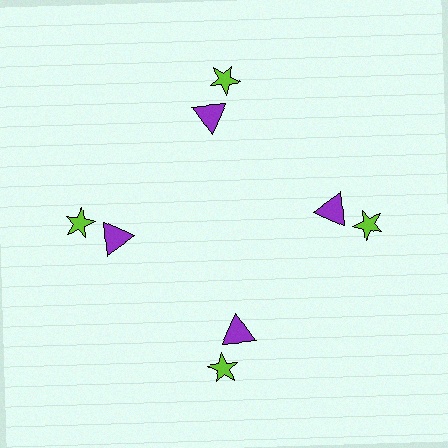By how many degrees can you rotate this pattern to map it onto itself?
The pattern maps onto itself every 90 degrees of rotation.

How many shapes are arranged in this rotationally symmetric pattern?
There are 8 shapes, arranged in 4 groups of 2.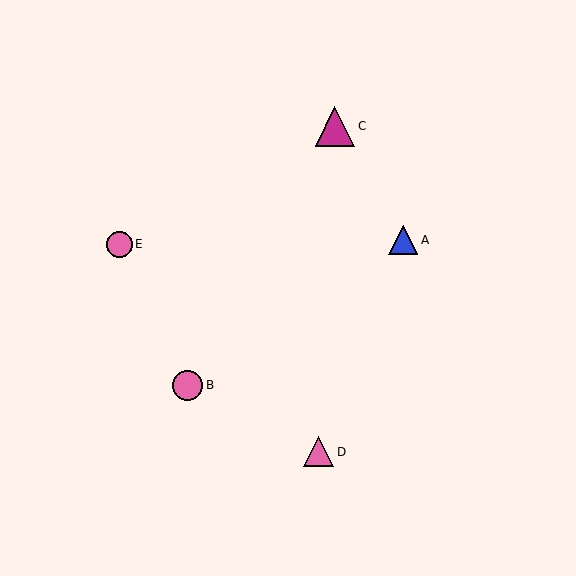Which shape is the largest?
The magenta triangle (labeled C) is the largest.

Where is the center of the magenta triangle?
The center of the magenta triangle is at (335, 126).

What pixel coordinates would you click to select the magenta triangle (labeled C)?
Click at (335, 126) to select the magenta triangle C.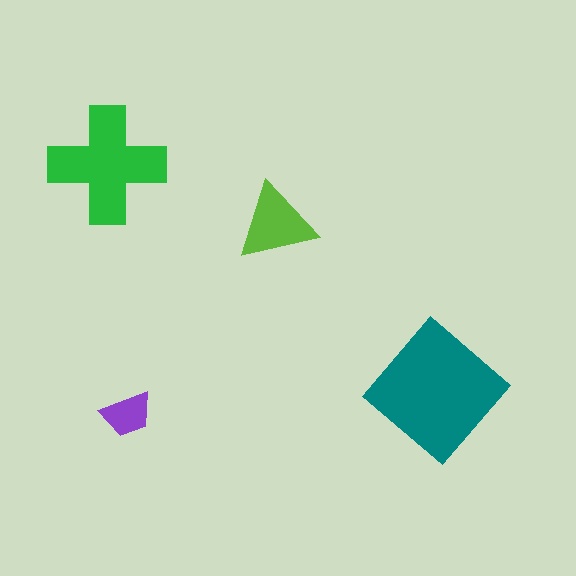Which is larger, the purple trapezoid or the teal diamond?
The teal diamond.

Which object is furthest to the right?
The teal diamond is rightmost.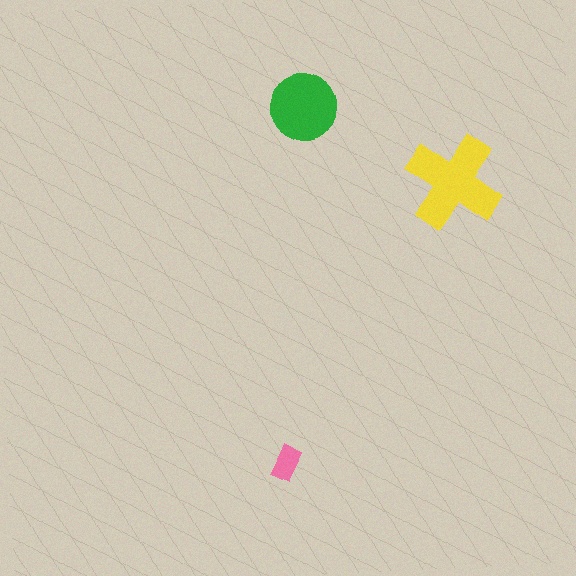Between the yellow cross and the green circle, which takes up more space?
The yellow cross.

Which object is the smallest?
The pink rectangle.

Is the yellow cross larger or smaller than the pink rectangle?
Larger.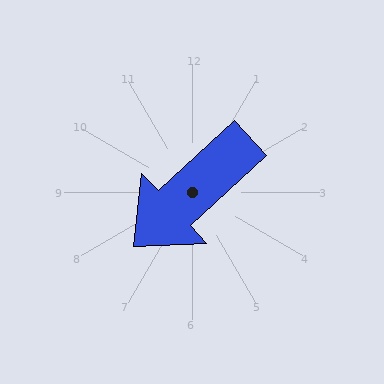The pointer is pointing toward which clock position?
Roughly 8 o'clock.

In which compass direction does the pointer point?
Southwest.